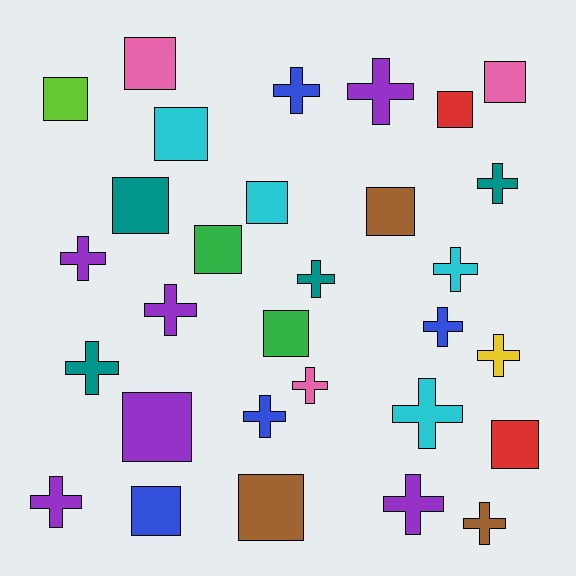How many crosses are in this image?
There are 16 crosses.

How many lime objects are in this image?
There is 1 lime object.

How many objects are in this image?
There are 30 objects.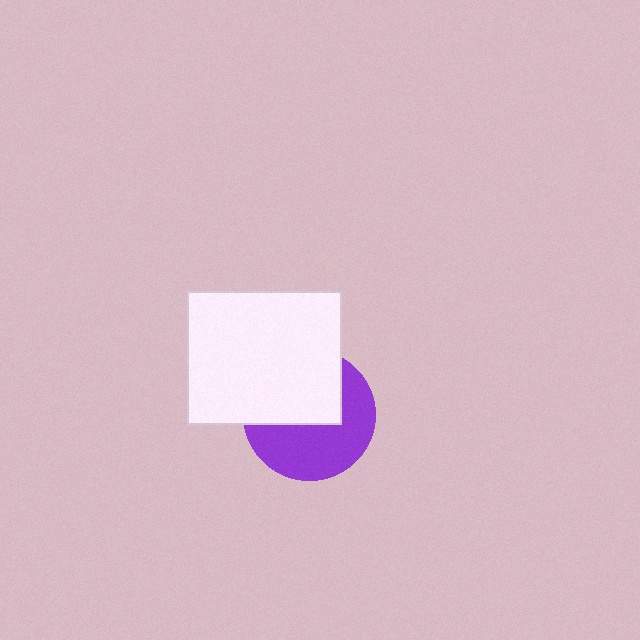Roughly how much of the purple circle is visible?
About half of it is visible (roughly 53%).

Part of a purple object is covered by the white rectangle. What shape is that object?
It is a circle.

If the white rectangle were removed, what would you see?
You would see the complete purple circle.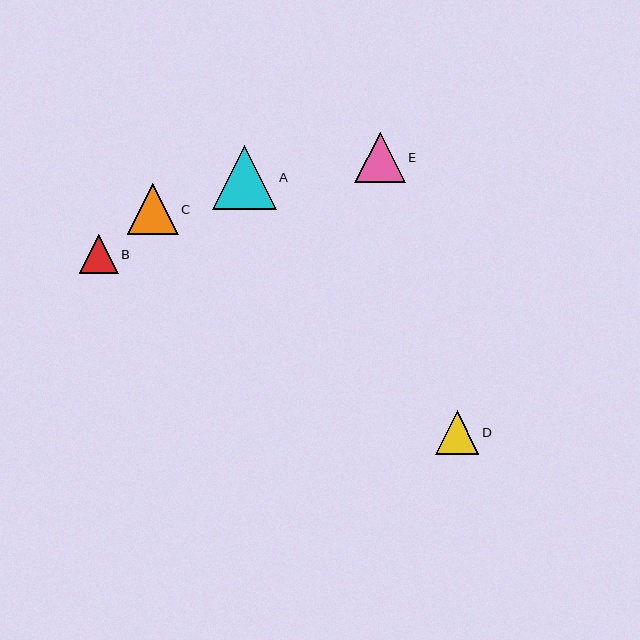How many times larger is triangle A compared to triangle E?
Triangle A is approximately 1.3 times the size of triangle E.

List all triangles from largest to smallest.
From largest to smallest: A, C, E, D, B.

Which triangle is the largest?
Triangle A is the largest with a size of approximately 64 pixels.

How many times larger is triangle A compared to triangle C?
Triangle A is approximately 1.2 times the size of triangle C.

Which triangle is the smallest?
Triangle B is the smallest with a size of approximately 39 pixels.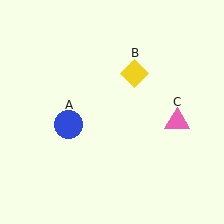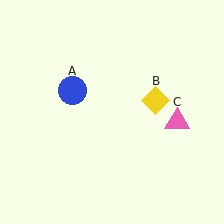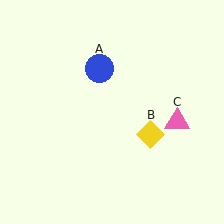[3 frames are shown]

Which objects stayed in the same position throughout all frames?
Pink triangle (object C) remained stationary.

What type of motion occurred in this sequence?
The blue circle (object A), yellow diamond (object B) rotated clockwise around the center of the scene.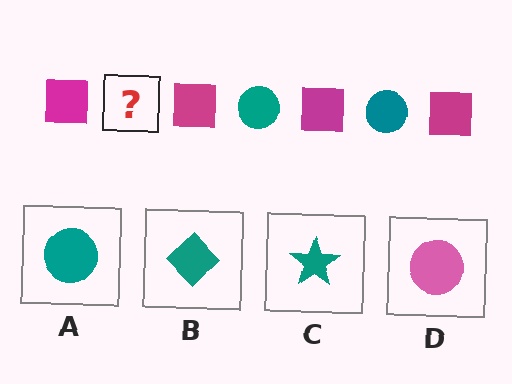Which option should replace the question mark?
Option A.